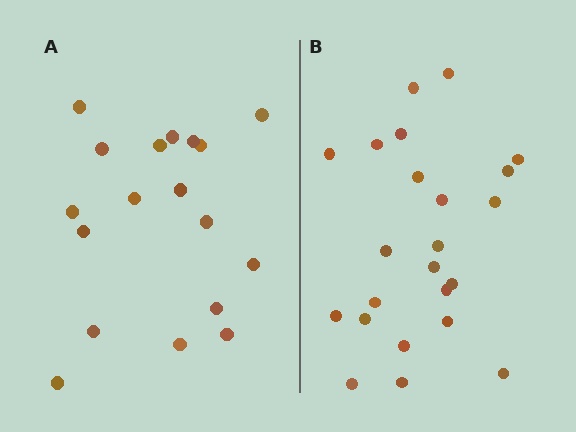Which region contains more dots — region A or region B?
Region B (the right region) has more dots.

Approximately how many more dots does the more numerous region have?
Region B has about 5 more dots than region A.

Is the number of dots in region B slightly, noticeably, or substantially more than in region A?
Region B has noticeably more, but not dramatically so. The ratio is roughly 1.3 to 1.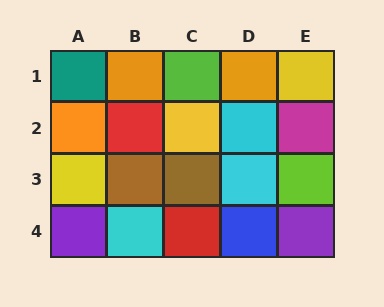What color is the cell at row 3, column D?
Cyan.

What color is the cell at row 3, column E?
Lime.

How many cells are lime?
2 cells are lime.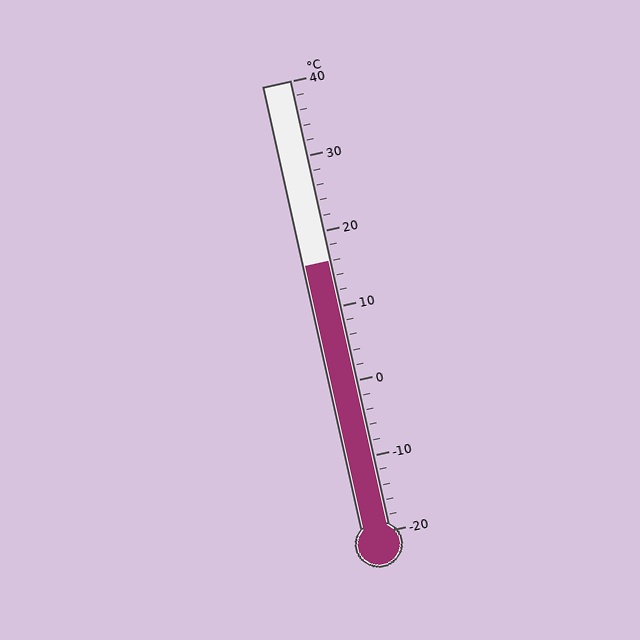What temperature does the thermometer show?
The thermometer shows approximately 16°C.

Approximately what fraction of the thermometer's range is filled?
The thermometer is filled to approximately 60% of its range.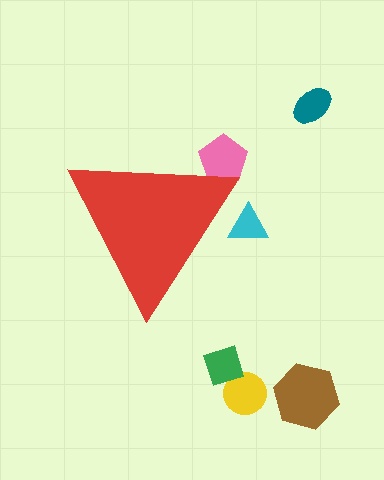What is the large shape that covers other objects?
A red triangle.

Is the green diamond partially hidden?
No, the green diamond is fully visible.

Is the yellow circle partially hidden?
No, the yellow circle is fully visible.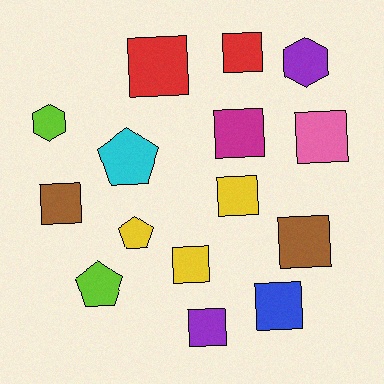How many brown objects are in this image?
There are 2 brown objects.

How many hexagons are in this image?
There are 2 hexagons.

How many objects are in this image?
There are 15 objects.